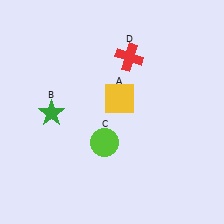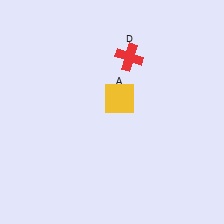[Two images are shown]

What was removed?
The lime circle (C), the green star (B) were removed in Image 2.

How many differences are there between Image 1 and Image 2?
There are 2 differences between the two images.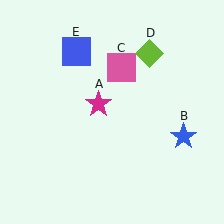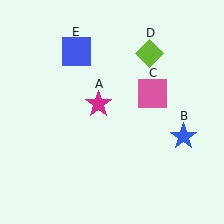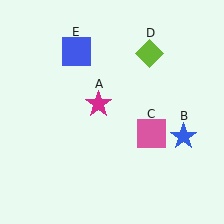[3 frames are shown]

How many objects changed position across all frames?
1 object changed position: pink square (object C).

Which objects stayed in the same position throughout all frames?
Magenta star (object A) and blue star (object B) and lime diamond (object D) and blue square (object E) remained stationary.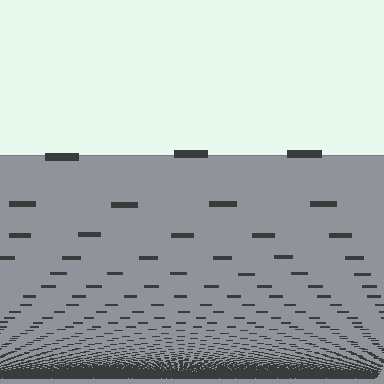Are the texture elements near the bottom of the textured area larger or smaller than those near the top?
Smaller. The gradient is inverted — elements near the bottom are smaller and denser.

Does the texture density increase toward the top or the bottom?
Density increases toward the bottom.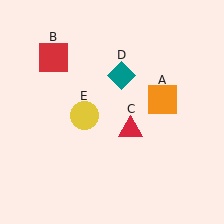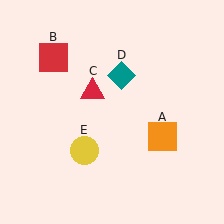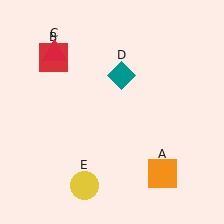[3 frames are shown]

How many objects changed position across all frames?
3 objects changed position: orange square (object A), red triangle (object C), yellow circle (object E).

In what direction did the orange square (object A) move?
The orange square (object A) moved down.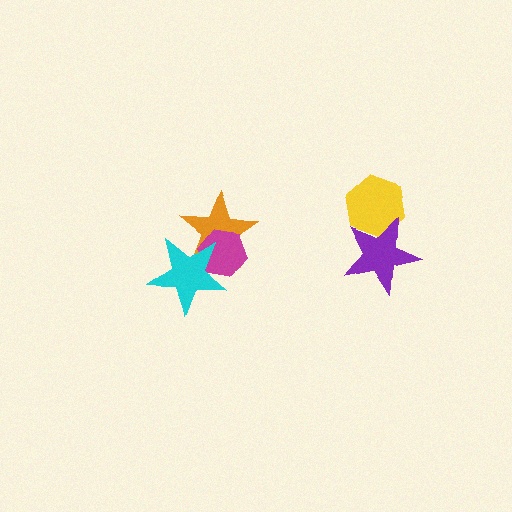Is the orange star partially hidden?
Yes, it is partially covered by another shape.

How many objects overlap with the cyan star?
2 objects overlap with the cyan star.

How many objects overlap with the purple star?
1 object overlaps with the purple star.